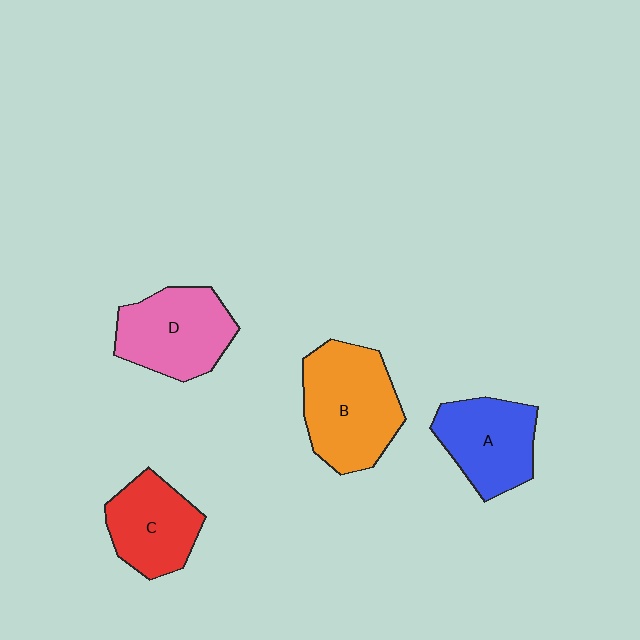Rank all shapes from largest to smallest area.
From largest to smallest: B (orange), D (pink), A (blue), C (red).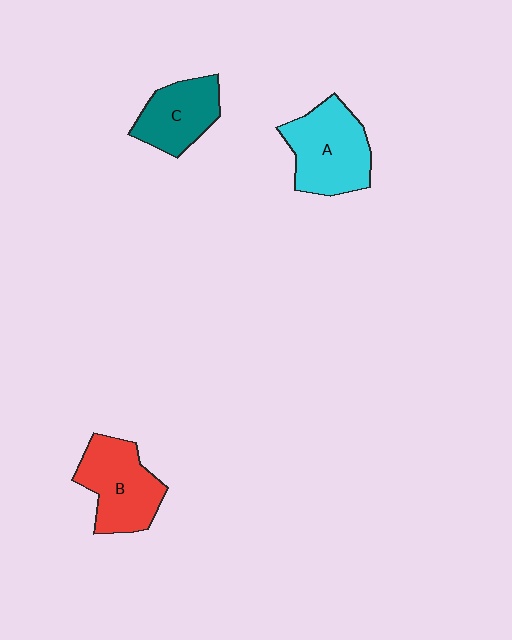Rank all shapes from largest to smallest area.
From largest to smallest: A (cyan), B (red), C (teal).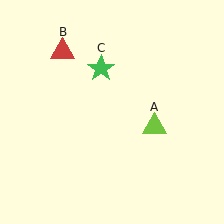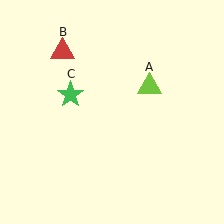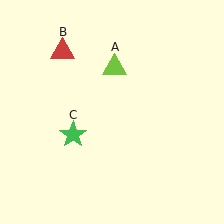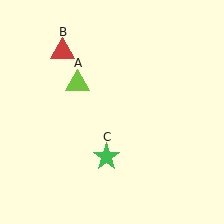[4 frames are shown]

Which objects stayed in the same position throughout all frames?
Red triangle (object B) remained stationary.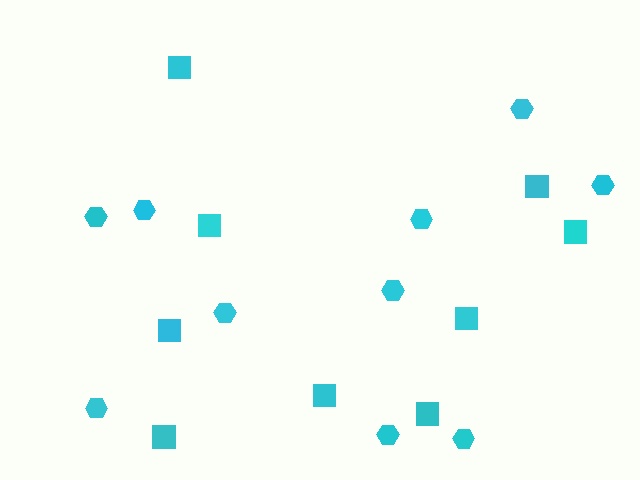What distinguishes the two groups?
There are 2 groups: one group of hexagons (10) and one group of squares (9).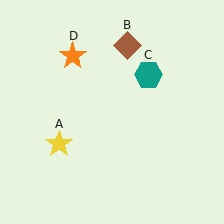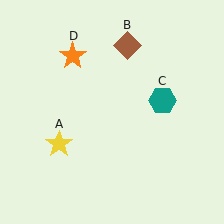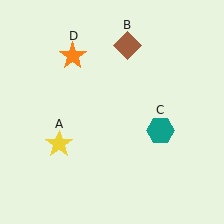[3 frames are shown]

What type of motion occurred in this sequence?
The teal hexagon (object C) rotated clockwise around the center of the scene.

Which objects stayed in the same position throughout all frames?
Yellow star (object A) and brown diamond (object B) and orange star (object D) remained stationary.